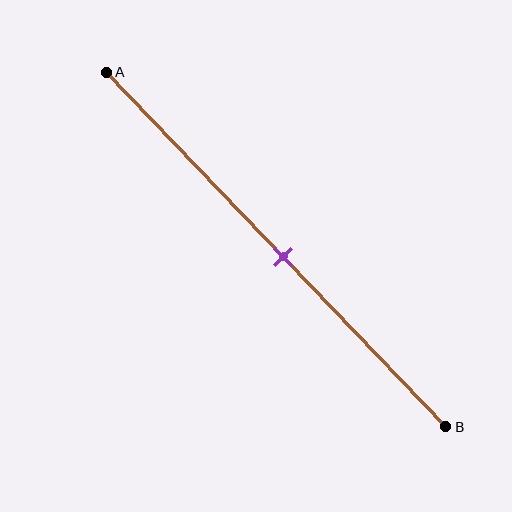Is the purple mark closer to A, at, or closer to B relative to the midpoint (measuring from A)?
The purple mark is approximately at the midpoint of segment AB.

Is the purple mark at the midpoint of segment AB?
Yes, the mark is approximately at the midpoint.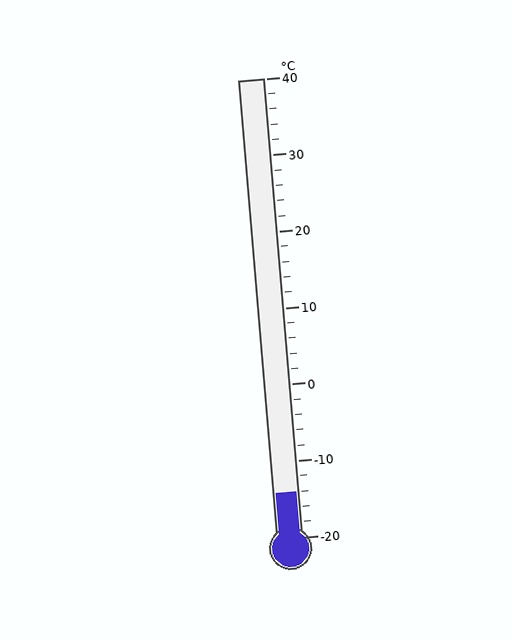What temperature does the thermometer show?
The thermometer shows approximately -14°C.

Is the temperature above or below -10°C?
The temperature is below -10°C.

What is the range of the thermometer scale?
The thermometer scale ranges from -20°C to 40°C.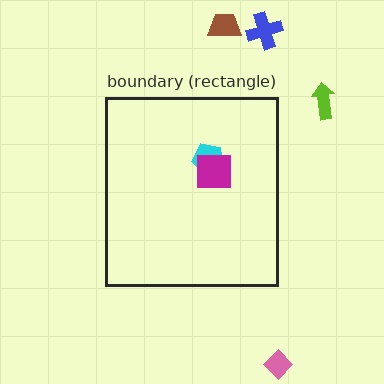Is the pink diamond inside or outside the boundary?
Outside.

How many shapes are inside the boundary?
2 inside, 4 outside.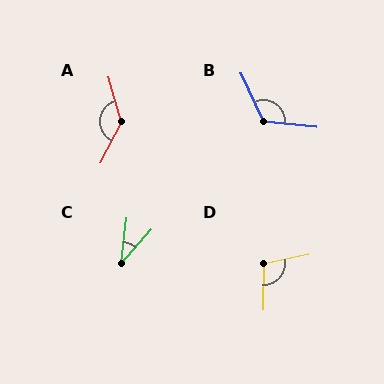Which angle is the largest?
A, at approximately 137 degrees.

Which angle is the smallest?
C, at approximately 34 degrees.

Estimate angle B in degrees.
Approximately 121 degrees.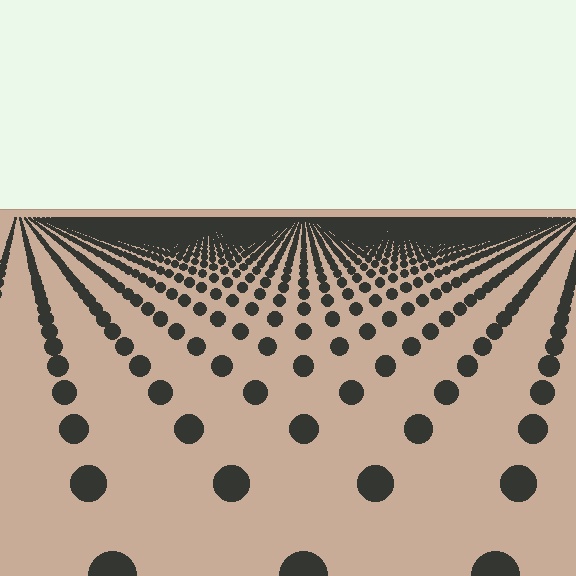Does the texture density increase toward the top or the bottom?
Density increases toward the top.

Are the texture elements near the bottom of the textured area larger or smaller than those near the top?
Larger. Near the bottom, elements are closer to the viewer and appear at a bigger on-screen size.